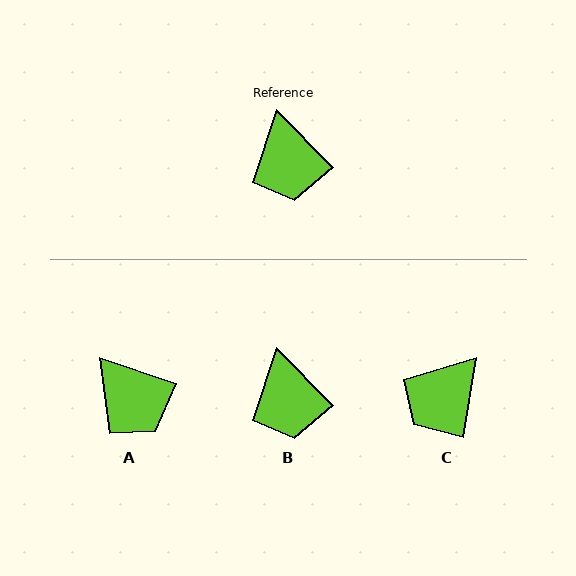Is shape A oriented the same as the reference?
No, it is off by about 26 degrees.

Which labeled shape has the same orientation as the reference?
B.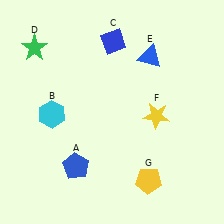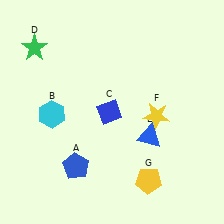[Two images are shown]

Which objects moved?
The objects that moved are: the blue diamond (C), the blue triangle (E).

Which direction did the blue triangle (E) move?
The blue triangle (E) moved down.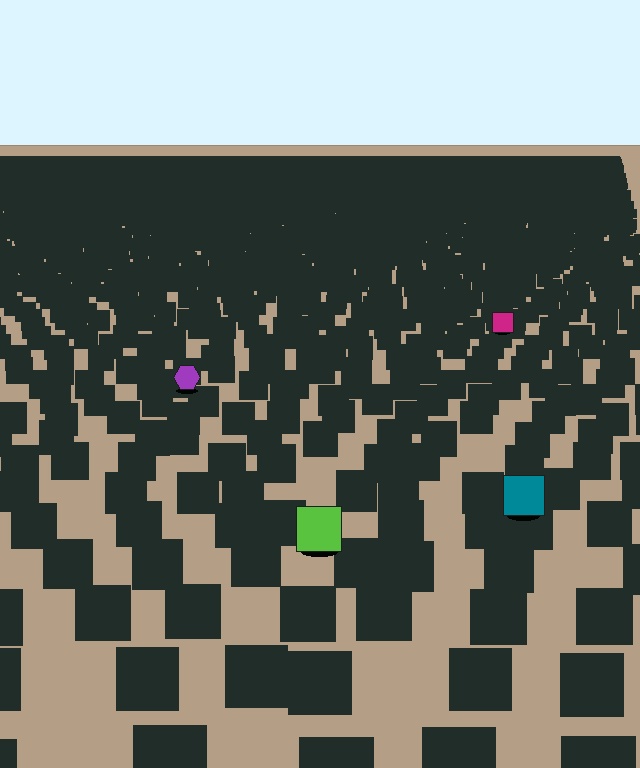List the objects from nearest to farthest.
From nearest to farthest: the lime square, the teal square, the purple hexagon, the magenta square.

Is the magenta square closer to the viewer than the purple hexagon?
No. The purple hexagon is closer — you can tell from the texture gradient: the ground texture is coarser near it.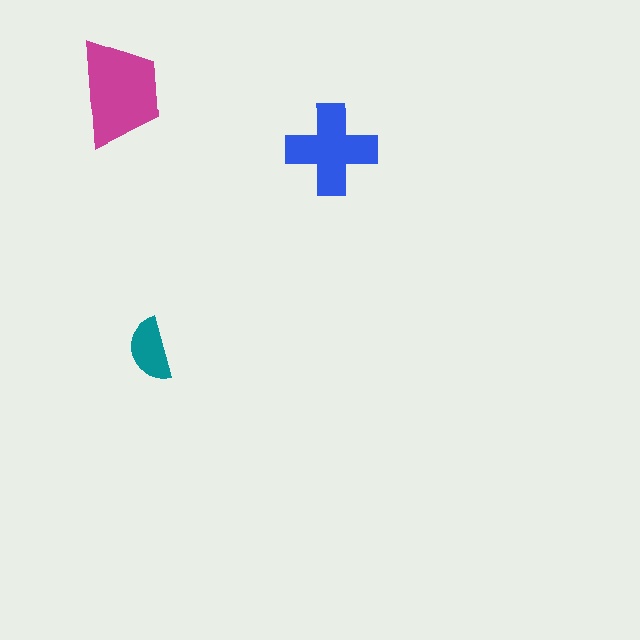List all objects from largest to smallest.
The magenta trapezoid, the blue cross, the teal semicircle.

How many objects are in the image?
There are 3 objects in the image.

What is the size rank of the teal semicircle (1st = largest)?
3rd.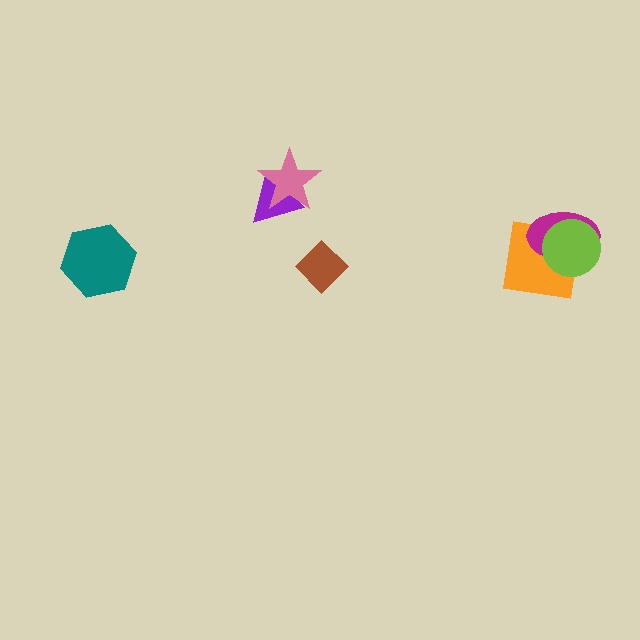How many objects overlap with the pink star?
1 object overlaps with the pink star.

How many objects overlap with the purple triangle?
1 object overlaps with the purple triangle.